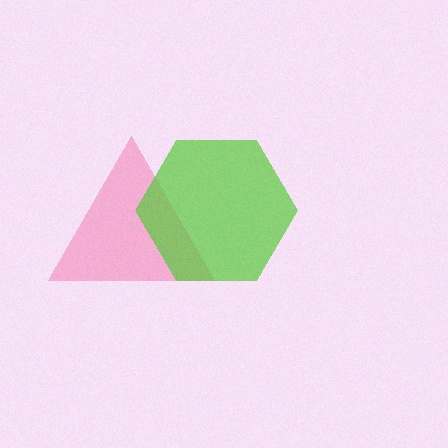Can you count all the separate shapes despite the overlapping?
Yes, there are 2 separate shapes.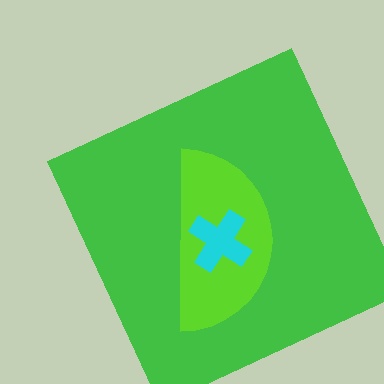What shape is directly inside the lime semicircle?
The cyan cross.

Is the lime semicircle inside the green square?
Yes.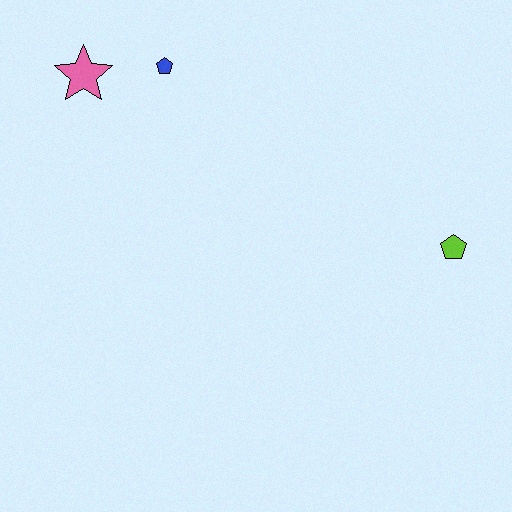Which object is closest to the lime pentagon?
The blue pentagon is closest to the lime pentagon.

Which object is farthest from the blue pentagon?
The lime pentagon is farthest from the blue pentagon.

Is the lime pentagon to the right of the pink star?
Yes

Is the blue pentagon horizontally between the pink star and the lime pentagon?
Yes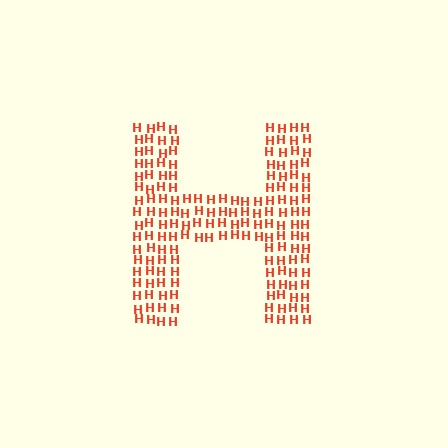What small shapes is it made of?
It is made of small letter H's.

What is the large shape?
The large shape is the letter H.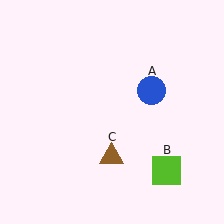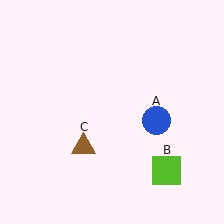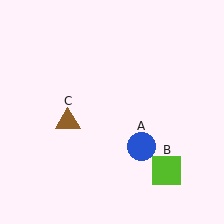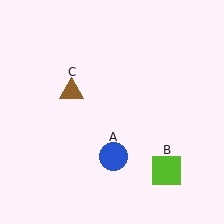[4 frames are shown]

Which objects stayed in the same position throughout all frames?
Lime square (object B) remained stationary.